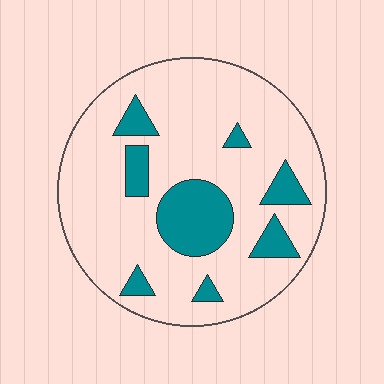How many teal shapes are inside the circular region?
8.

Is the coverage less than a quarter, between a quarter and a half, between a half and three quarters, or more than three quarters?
Less than a quarter.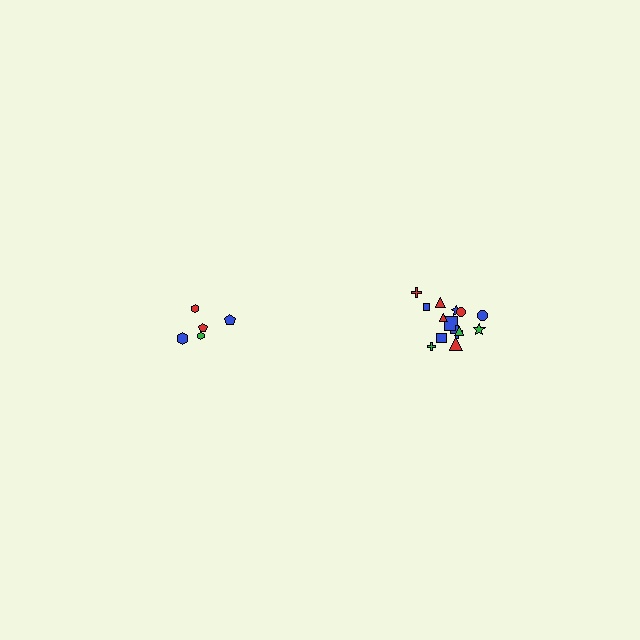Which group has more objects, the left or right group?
The right group.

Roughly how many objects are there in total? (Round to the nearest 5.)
Roughly 20 objects in total.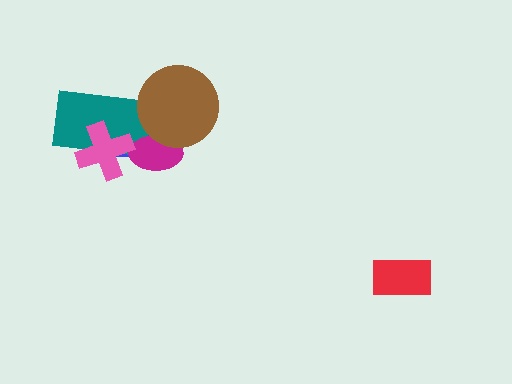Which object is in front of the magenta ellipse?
The brown circle is in front of the magenta ellipse.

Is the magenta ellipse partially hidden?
Yes, it is partially covered by another shape.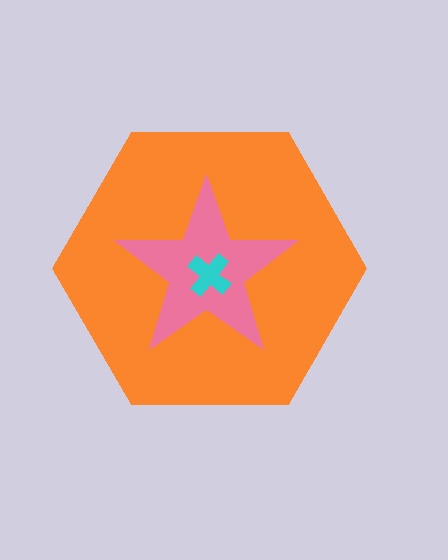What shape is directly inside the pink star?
The cyan cross.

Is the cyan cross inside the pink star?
Yes.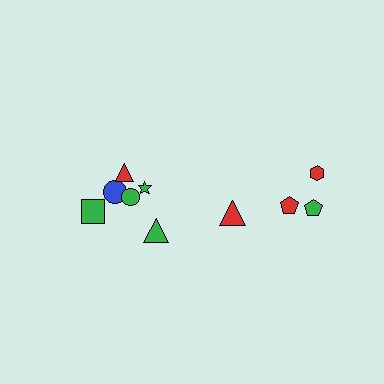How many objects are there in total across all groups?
There are 10 objects.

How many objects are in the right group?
There are 4 objects.